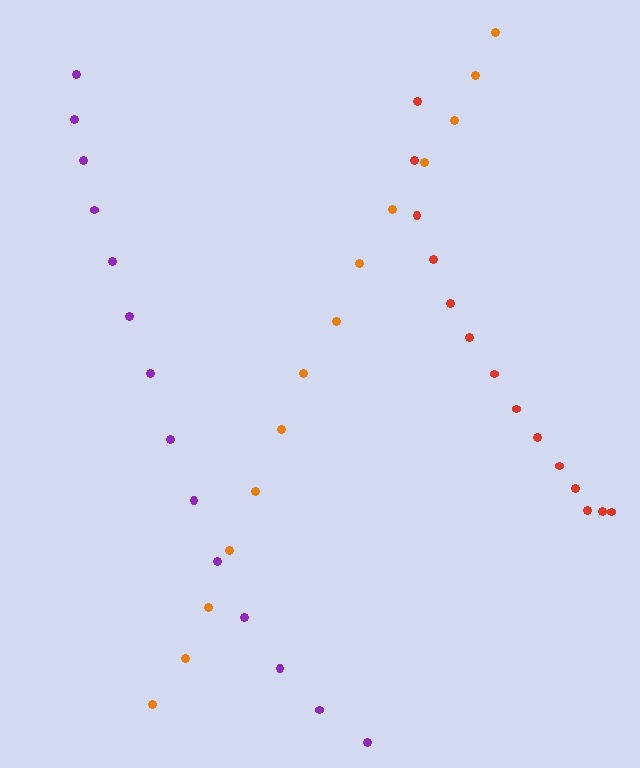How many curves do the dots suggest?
There are 3 distinct paths.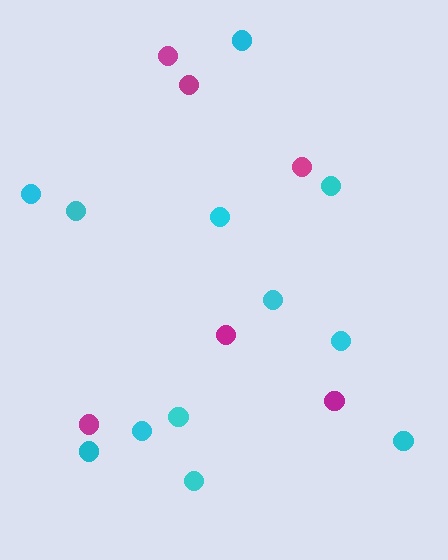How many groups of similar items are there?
There are 2 groups: one group of cyan circles (12) and one group of magenta circles (6).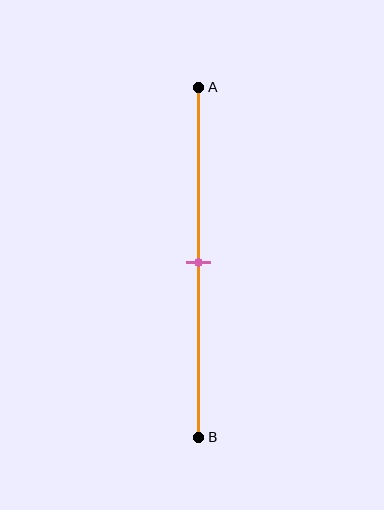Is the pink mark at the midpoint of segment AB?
Yes, the mark is approximately at the midpoint.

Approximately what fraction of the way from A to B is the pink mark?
The pink mark is approximately 50% of the way from A to B.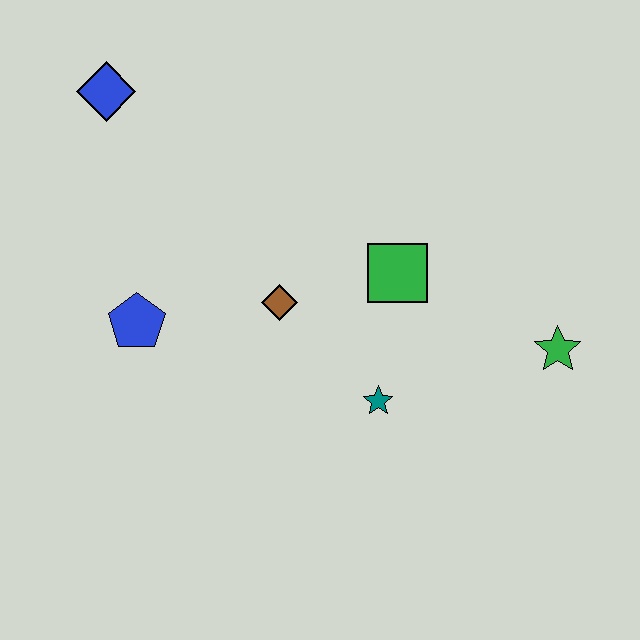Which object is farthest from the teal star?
The blue diamond is farthest from the teal star.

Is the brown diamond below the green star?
No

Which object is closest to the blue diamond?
The blue pentagon is closest to the blue diamond.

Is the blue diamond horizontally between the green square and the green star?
No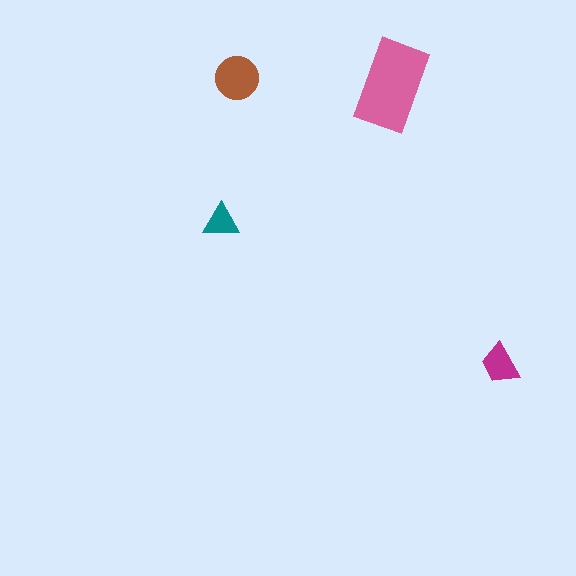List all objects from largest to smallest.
The pink rectangle, the brown circle, the magenta trapezoid, the teal triangle.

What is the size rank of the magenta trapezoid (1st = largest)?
3rd.